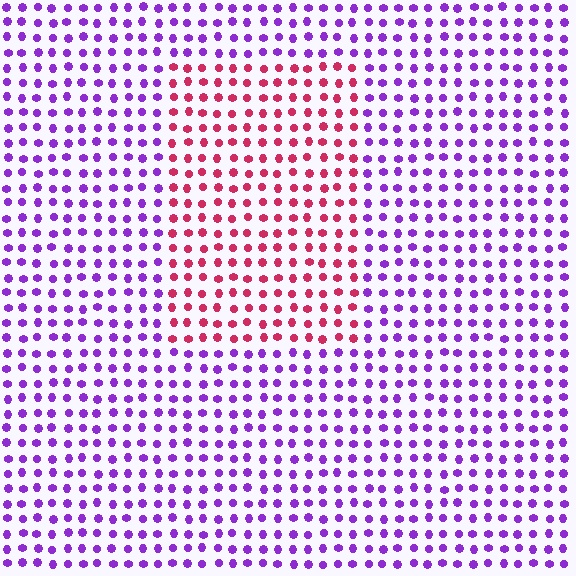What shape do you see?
I see a rectangle.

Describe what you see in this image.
The image is filled with small purple elements in a uniform arrangement. A rectangle-shaped region is visible where the elements are tinted to a slightly different hue, forming a subtle color boundary.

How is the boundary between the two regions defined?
The boundary is defined purely by a slight shift in hue (about 64 degrees). Spacing, size, and orientation are identical on both sides.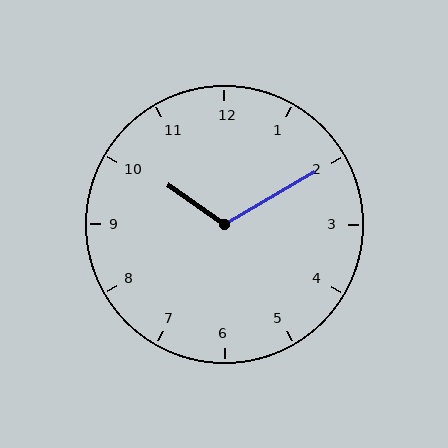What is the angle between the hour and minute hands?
Approximately 115 degrees.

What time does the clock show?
10:10.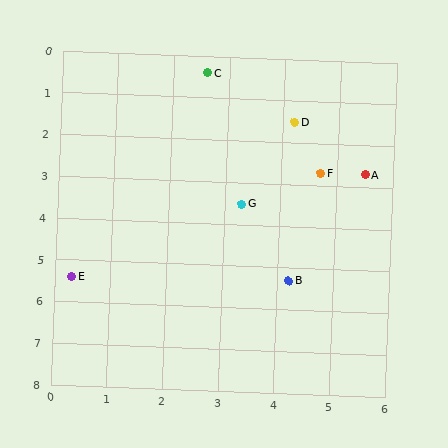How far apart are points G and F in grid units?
Points G and F are about 1.6 grid units apart.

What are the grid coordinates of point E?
Point E is at approximately (0.3, 5.4).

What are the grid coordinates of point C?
Point C is at approximately (2.6, 0.4).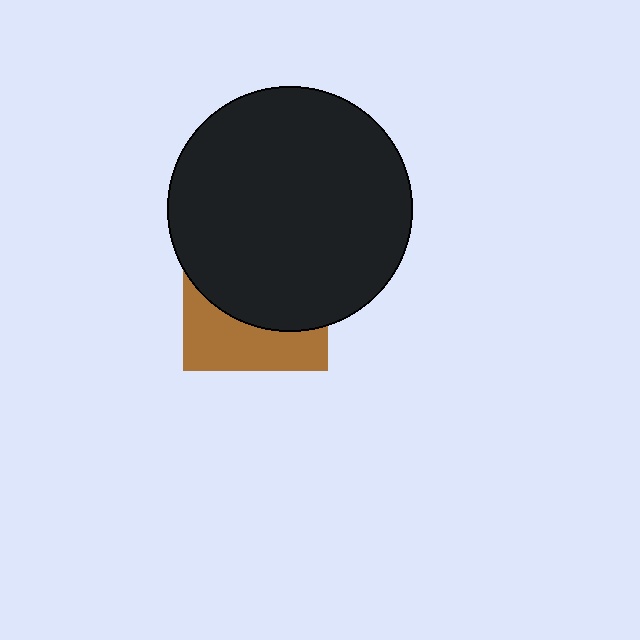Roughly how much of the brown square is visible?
A small part of it is visible (roughly 37%).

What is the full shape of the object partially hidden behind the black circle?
The partially hidden object is a brown square.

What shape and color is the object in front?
The object in front is a black circle.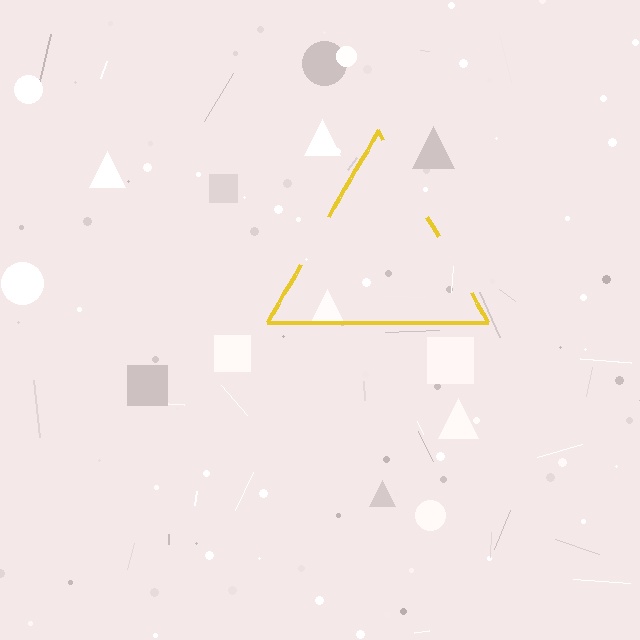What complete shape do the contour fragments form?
The contour fragments form a triangle.